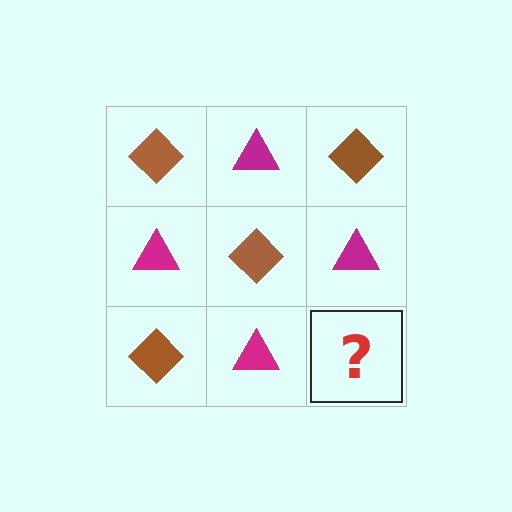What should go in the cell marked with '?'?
The missing cell should contain a brown diamond.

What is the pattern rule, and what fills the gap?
The rule is that it alternates brown diamond and magenta triangle in a checkerboard pattern. The gap should be filled with a brown diamond.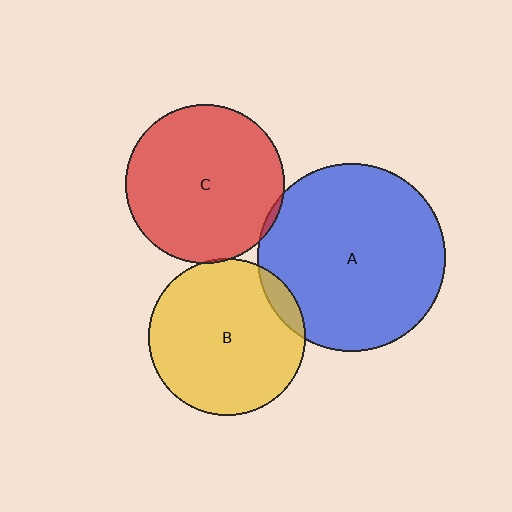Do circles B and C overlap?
Yes.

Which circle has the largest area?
Circle A (blue).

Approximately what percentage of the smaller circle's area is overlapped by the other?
Approximately 5%.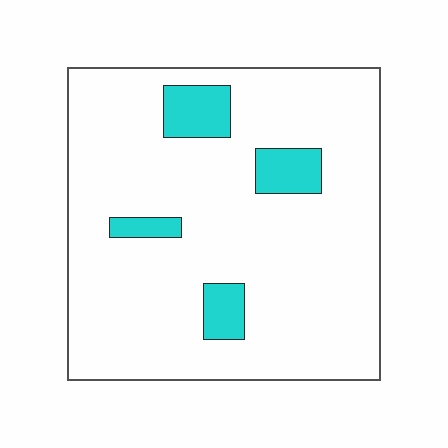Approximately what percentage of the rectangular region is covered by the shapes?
Approximately 10%.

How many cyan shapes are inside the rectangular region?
4.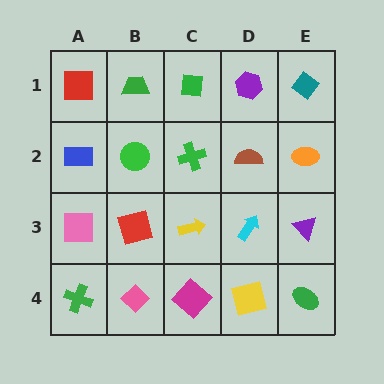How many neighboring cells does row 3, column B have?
4.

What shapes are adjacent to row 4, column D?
A cyan arrow (row 3, column D), a magenta diamond (row 4, column C), a green ellipse (row 4, column E).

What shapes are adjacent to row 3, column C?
A green cross (row 2, column C), a magenta diamond (row 4, column C), a red square (row 3, column B), a cyan arrow (row 3, column D).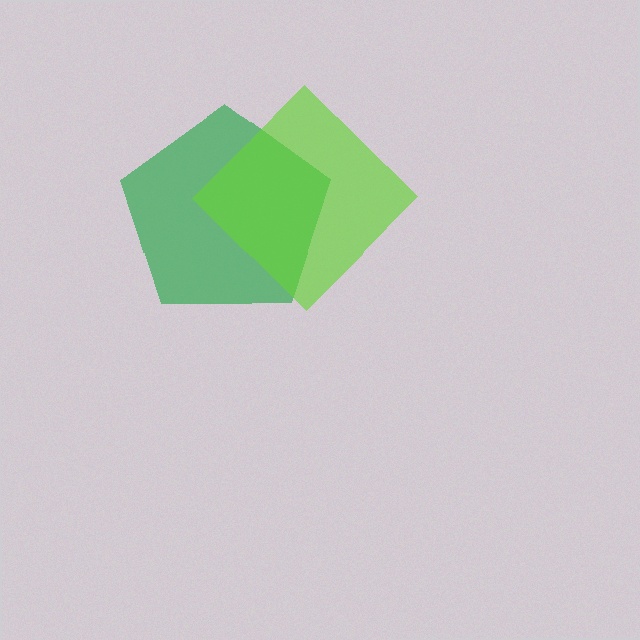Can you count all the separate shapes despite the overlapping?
Yes, there are 2 separate shapes.